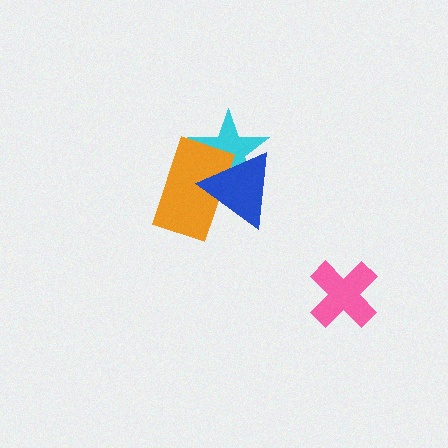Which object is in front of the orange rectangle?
The blue triangle is in front of the orange rectangle.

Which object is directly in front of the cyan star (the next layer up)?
The orange rectangle is directly in front of the cyan star.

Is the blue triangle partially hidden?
No, no other shape covers it.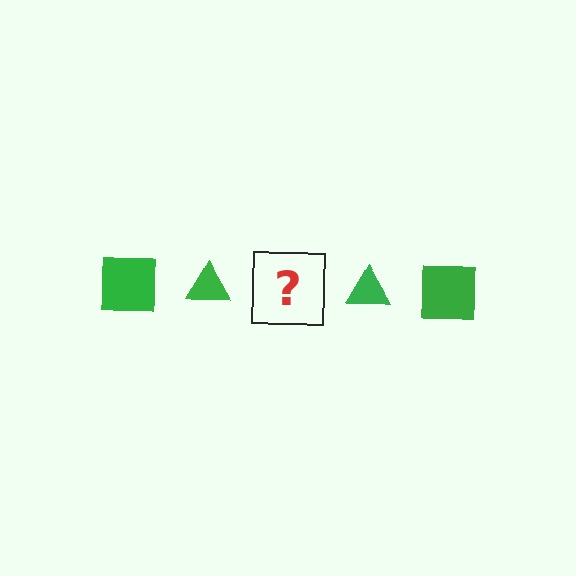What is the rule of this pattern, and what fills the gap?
The rule is that the pattern cycles through square, triangle shapes in green. The gap should be filled with a green square.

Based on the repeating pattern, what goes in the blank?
The blank should be a green square.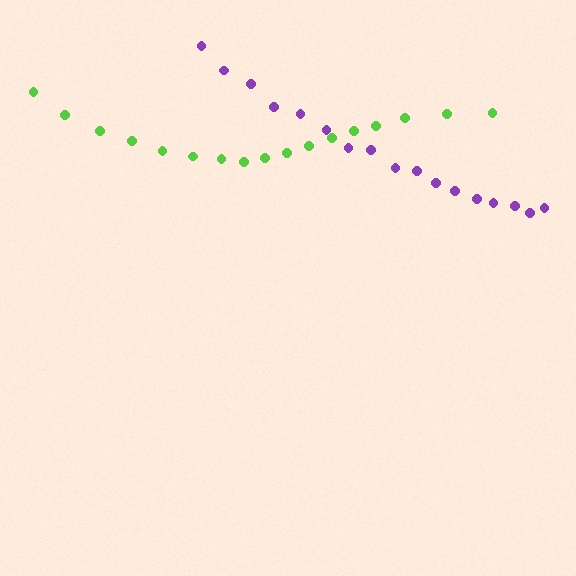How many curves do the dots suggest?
There are 2 distinct paths.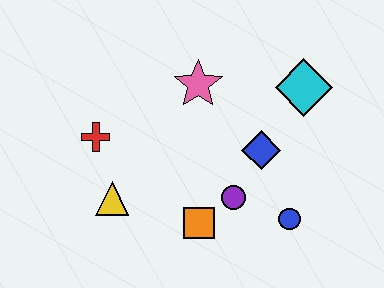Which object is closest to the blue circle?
The purple circle is closest to the blue circle.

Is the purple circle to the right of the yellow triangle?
Yes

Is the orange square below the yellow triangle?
Yes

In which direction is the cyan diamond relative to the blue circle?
The cyan diamond is above the blue circle.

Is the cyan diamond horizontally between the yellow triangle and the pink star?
No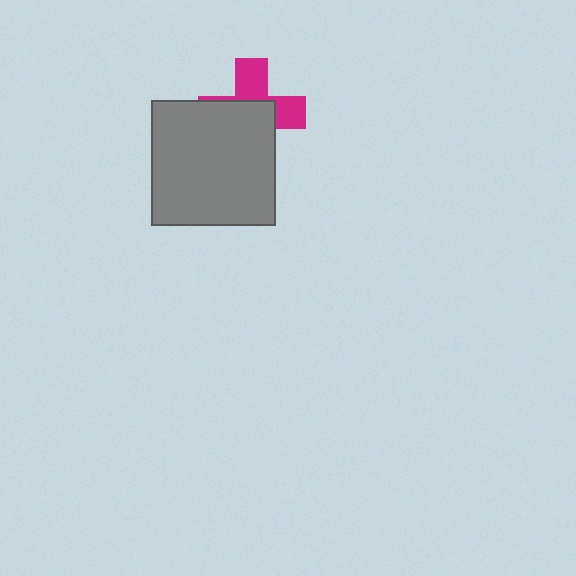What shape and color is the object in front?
The object in front is a gray rectangle.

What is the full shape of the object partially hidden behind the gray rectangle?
The partially hidden object is a magenta cross.